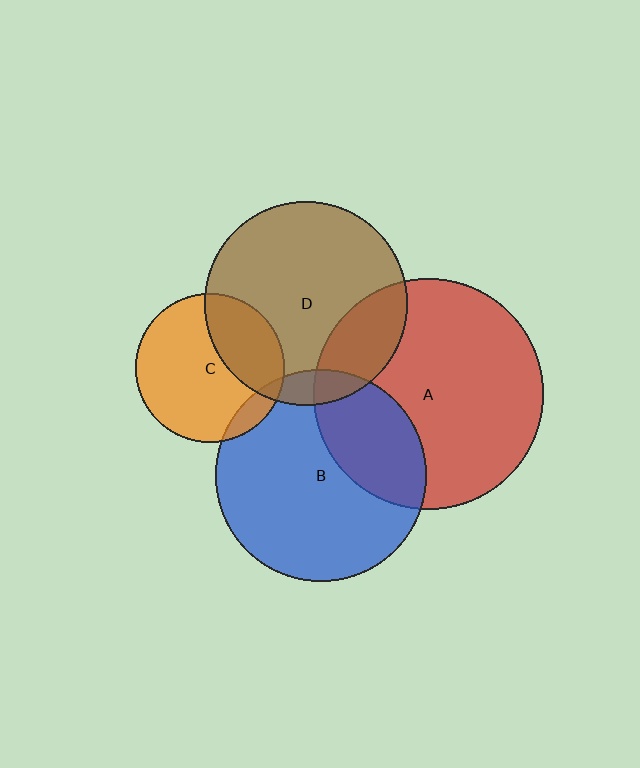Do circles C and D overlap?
Yes.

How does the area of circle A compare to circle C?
Approximately 2.4 times.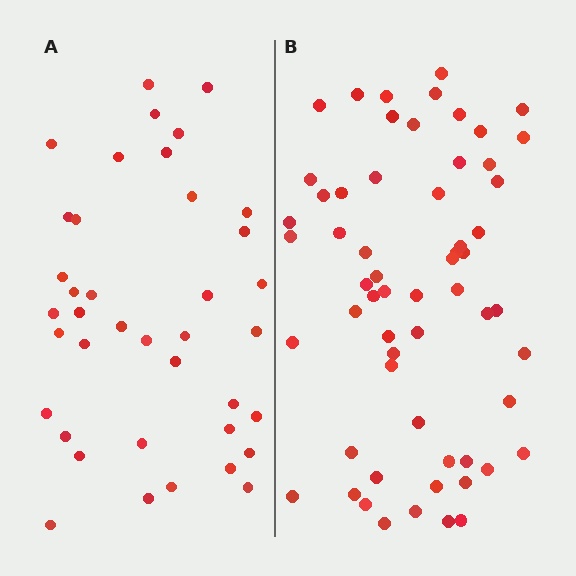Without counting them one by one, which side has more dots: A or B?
Region B (the right region) has more dots.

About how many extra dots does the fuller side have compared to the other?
Region B has approximately 20 more dots than region A.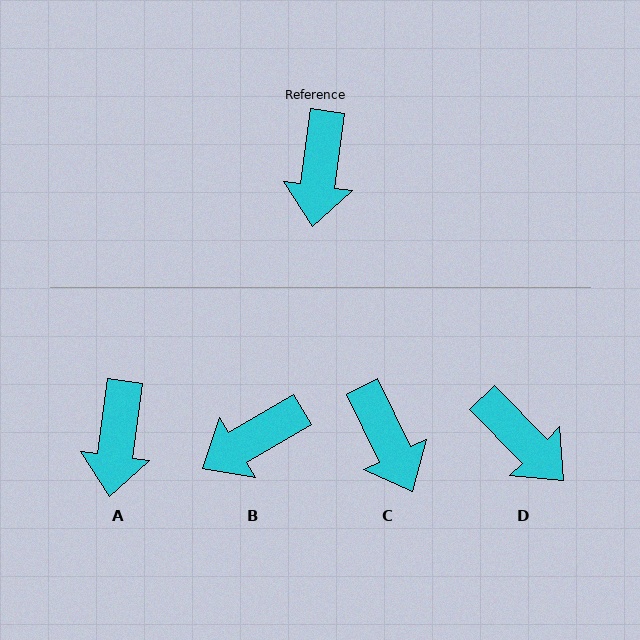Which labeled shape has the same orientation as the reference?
A.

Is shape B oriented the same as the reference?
No, it is off by about 52 degrees.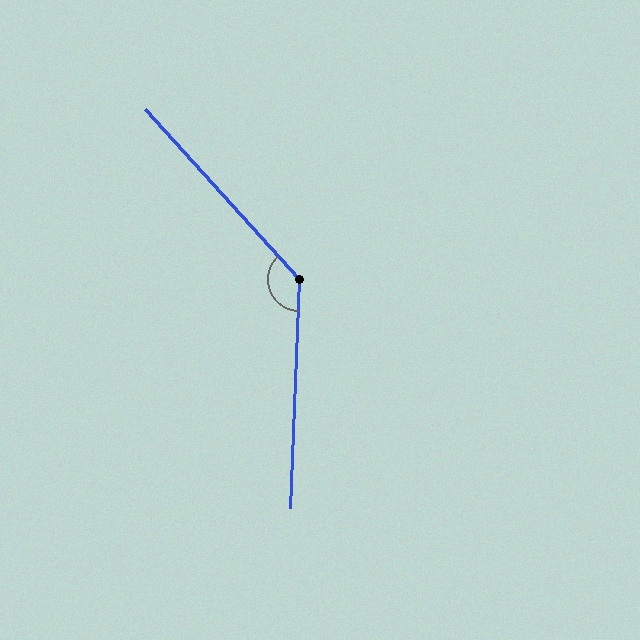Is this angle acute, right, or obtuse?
It is obtuse.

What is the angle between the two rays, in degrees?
Approximately 136 degrees.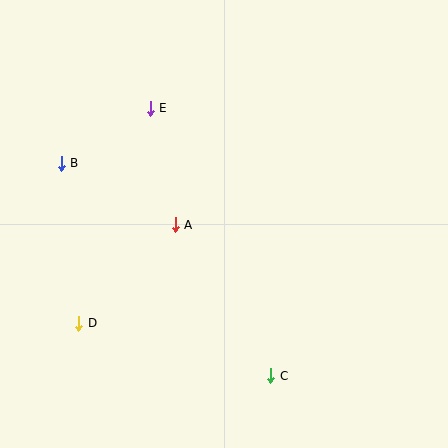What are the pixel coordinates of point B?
Point B is at (61, 163).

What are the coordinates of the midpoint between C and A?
The midpoint between C and A is at (223, 300).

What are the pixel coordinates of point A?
Point A is at (175, 225).